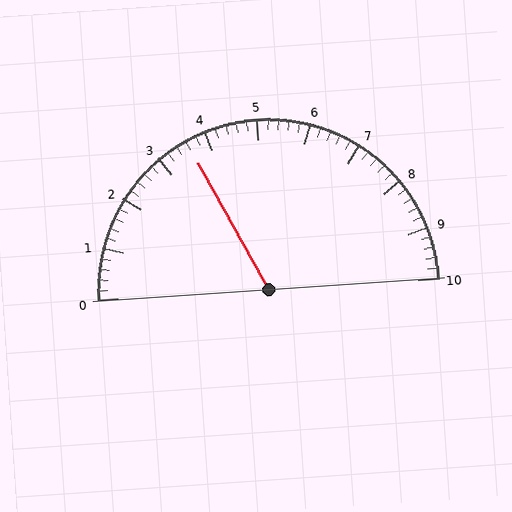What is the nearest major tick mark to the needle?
The nearest major tick mark is 4.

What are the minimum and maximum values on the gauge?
The gauge ranges from 0 to 10.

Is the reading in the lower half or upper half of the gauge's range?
The reading is in the lower half of the range (0 to 10).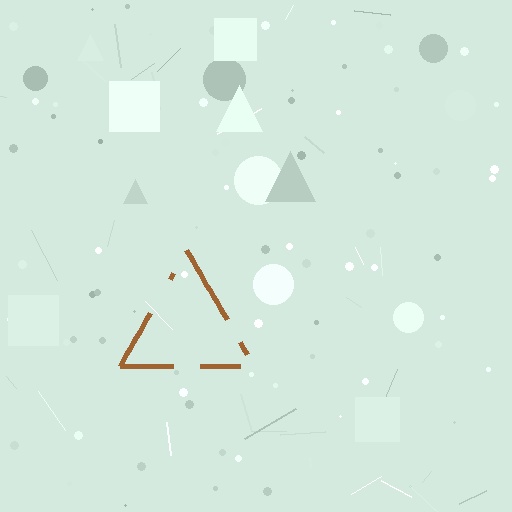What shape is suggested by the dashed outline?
The dashed outline suggests a triangle.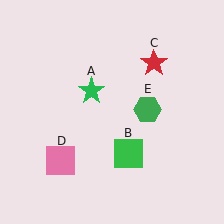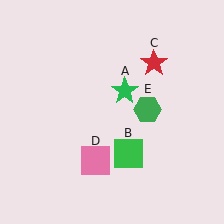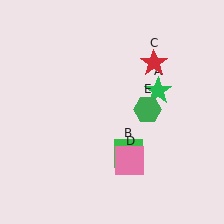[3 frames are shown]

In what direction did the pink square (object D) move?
The pink square (object D) moved right.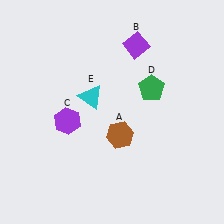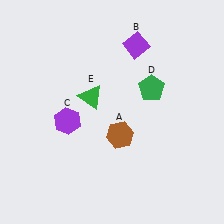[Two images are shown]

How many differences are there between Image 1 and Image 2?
There is 1 difference between the two images.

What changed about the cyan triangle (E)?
In Image 1, E is cyan. In Image 2, it changed to green.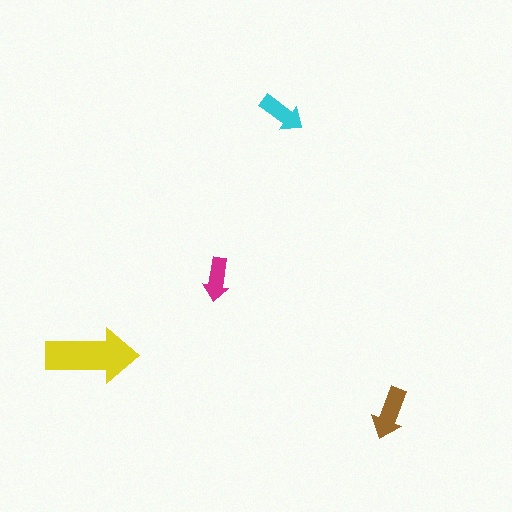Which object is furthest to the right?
The brown arrow is rightmost.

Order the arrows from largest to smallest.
the yellow one, the brown one, the cyan one, the magenta one.